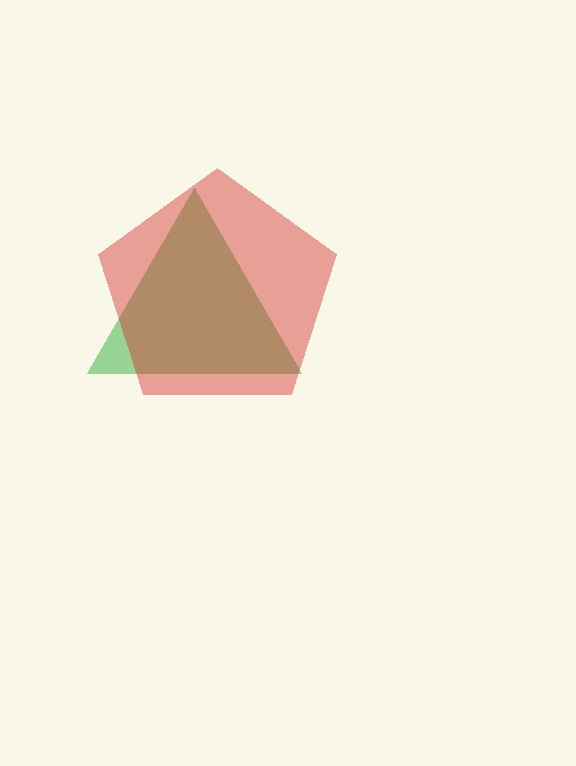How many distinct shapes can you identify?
There are 2 distinct shapes: a green triangle, a red pentagon.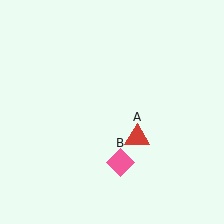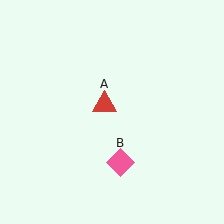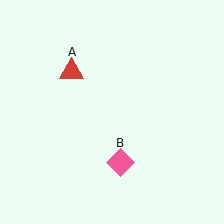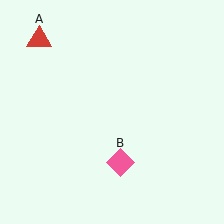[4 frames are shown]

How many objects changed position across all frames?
1 object changed position: red triangle (object A).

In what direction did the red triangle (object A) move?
The red triangle (object A) moved up and to the left.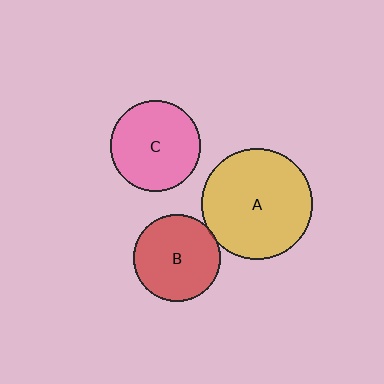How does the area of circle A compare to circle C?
Approximately 1.5 times.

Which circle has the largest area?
Circle A (yellow).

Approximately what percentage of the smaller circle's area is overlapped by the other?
Approximately 5%.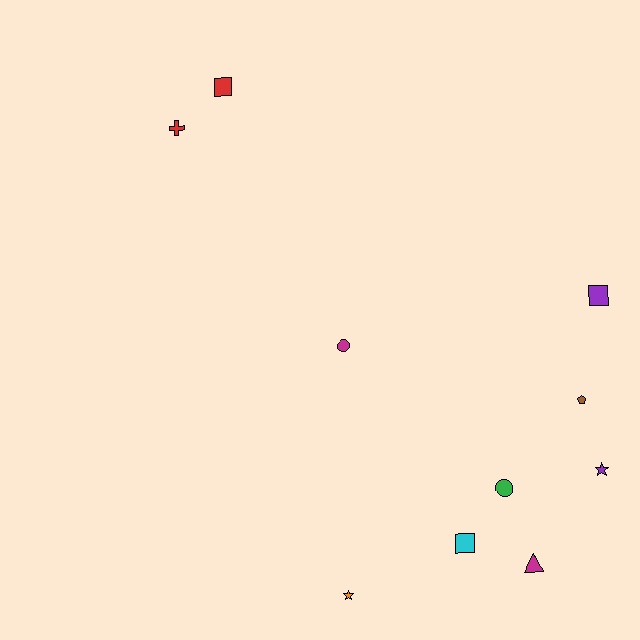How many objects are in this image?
There are 10 objects.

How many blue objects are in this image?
There are no blue objects.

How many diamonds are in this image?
There are no diamonds.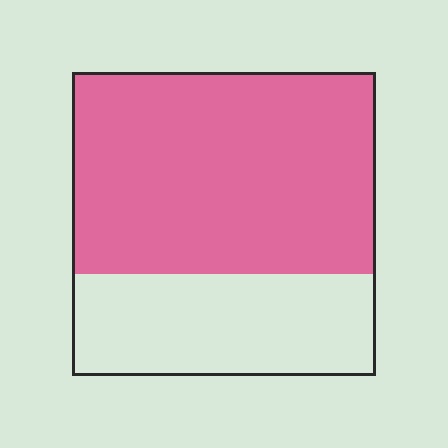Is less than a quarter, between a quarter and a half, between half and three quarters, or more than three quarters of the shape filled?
Between half and three quarters.